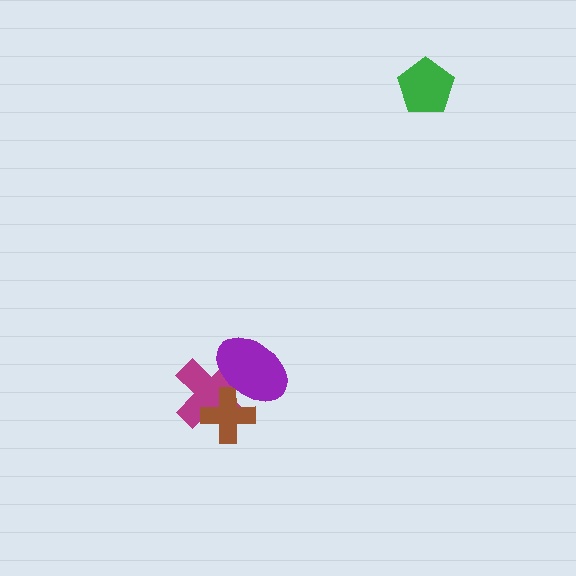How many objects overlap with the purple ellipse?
2 objects overlap with the purple ellipse.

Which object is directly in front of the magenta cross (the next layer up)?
The brown cross is directly in front of the magenta cross.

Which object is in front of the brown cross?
The purple ellipse is in front of the brown cross.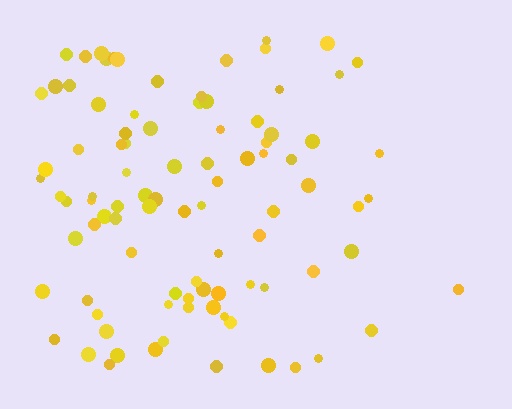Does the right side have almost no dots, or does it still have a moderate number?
Still a moderate number, just noticeably fewer than the left.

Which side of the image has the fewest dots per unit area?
The right.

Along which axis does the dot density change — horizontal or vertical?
Horizontal.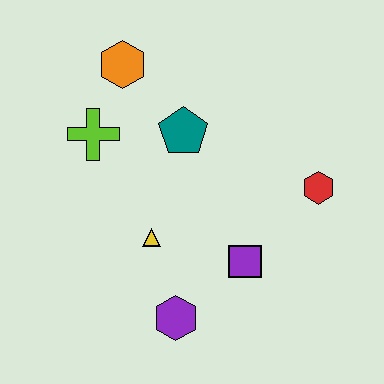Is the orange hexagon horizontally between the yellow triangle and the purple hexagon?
No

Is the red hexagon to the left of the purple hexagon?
No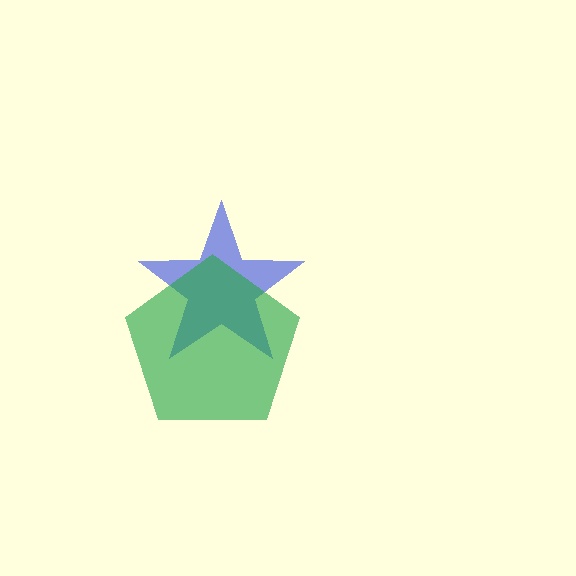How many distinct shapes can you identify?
There are 2 distinct shapes: a blue star, a green pentagon.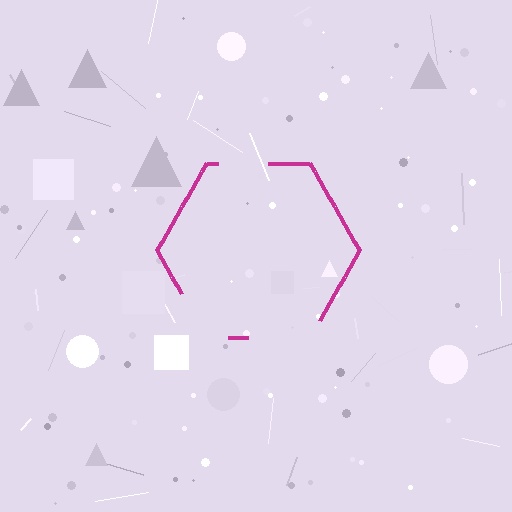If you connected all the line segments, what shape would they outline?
They would outline a hexagon.